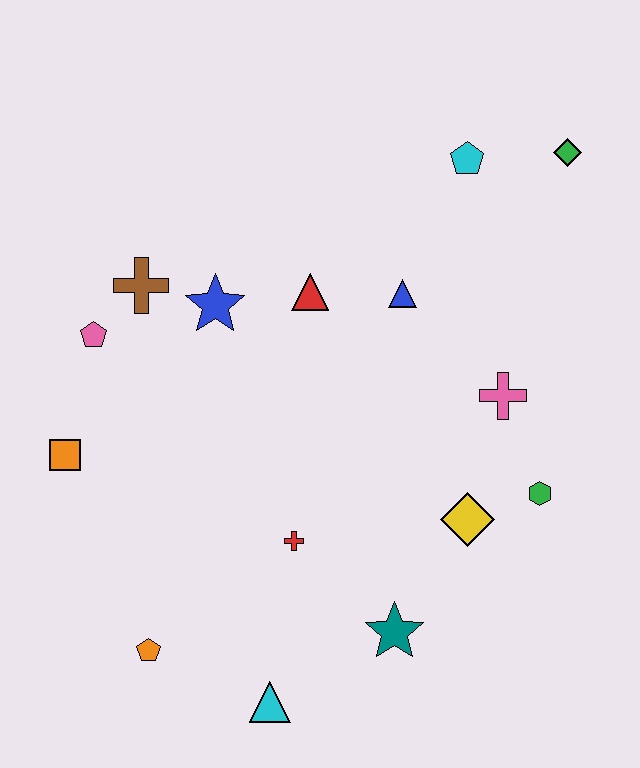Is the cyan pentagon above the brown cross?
Yes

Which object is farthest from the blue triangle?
The orange pentagon is farthest from the blue triangle.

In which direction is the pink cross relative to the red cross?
The pink cross is to the right of the red cross.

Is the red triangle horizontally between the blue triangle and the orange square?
Yes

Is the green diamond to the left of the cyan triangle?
No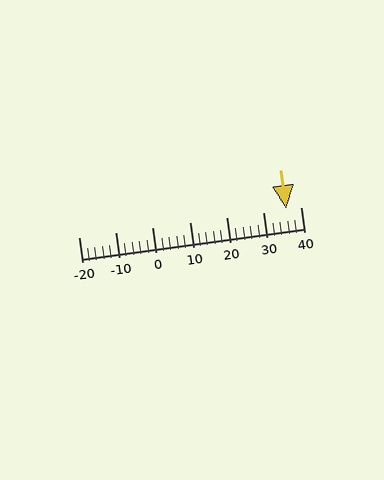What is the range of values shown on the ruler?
The ruler shows values from -20 to 40.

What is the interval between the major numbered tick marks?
The major tick marks are spaced 10 units apart.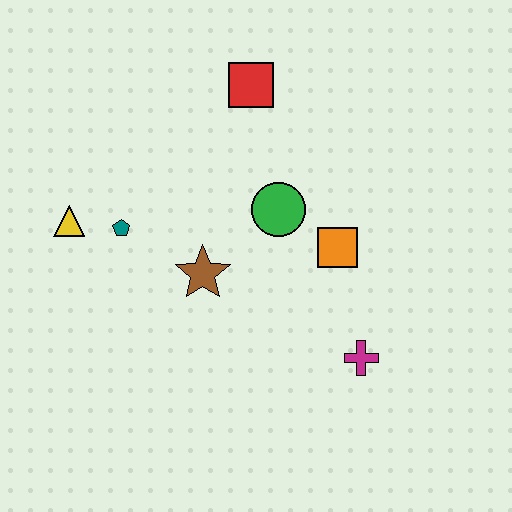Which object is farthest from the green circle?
The yellow triangle is farthest from the green circle.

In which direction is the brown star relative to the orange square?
The brown star is to the left of the orange square.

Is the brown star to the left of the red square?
Yes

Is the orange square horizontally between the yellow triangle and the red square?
No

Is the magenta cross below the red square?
Yes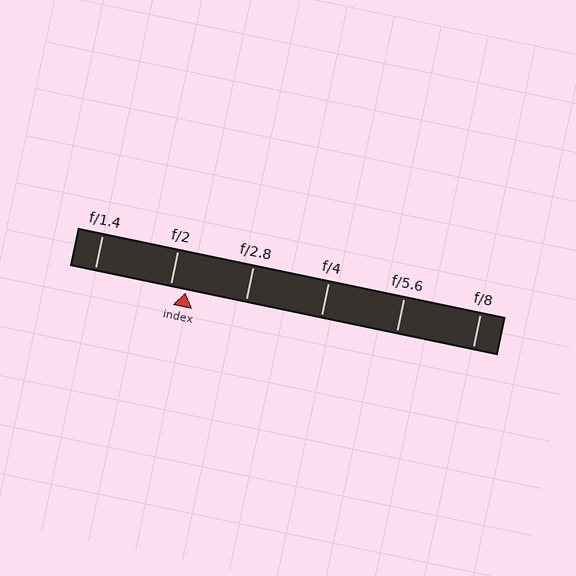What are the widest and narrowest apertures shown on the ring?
The widest aperture shown is f/1.4 and the narrowest is f/8.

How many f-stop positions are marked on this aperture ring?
There are 6 f-stop positions marked.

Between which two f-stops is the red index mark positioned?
The index mark is between f/2 and f/2.8.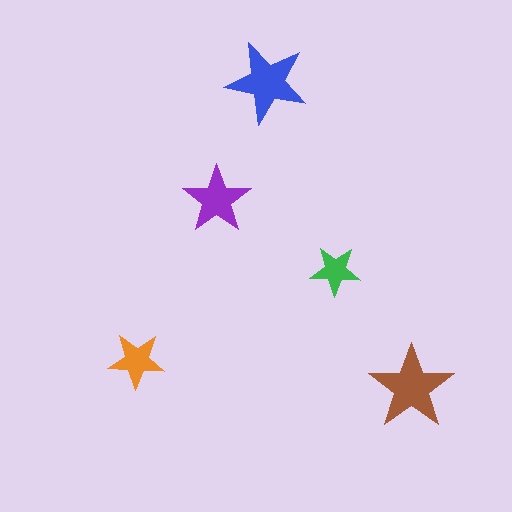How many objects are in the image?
There are 5 objects in the image.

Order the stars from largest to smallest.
the brown one, the blue one, the purple one, the orange one, the green one.